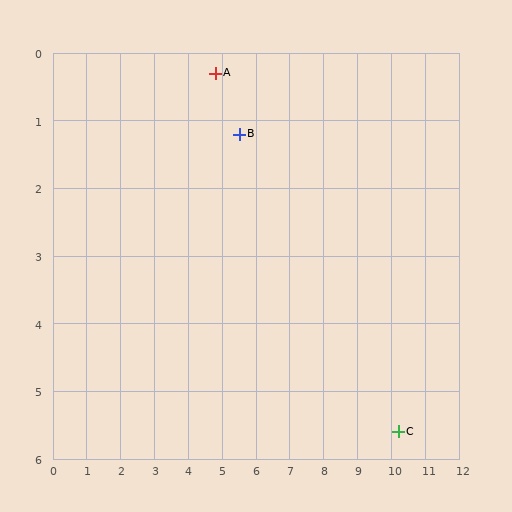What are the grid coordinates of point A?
Point A is at approximately (4.8, 0.3).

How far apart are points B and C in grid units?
Points B and C are about 6.4 grid units apart.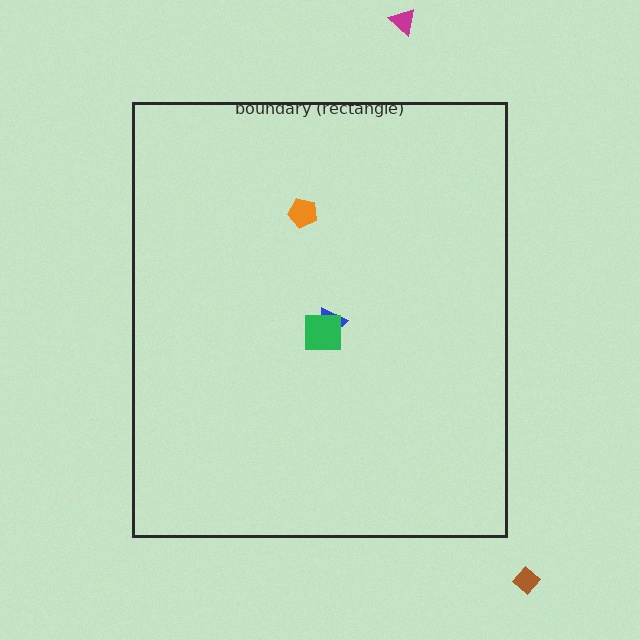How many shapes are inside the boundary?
3 inside, 2 outside.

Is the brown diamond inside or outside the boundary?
Outside.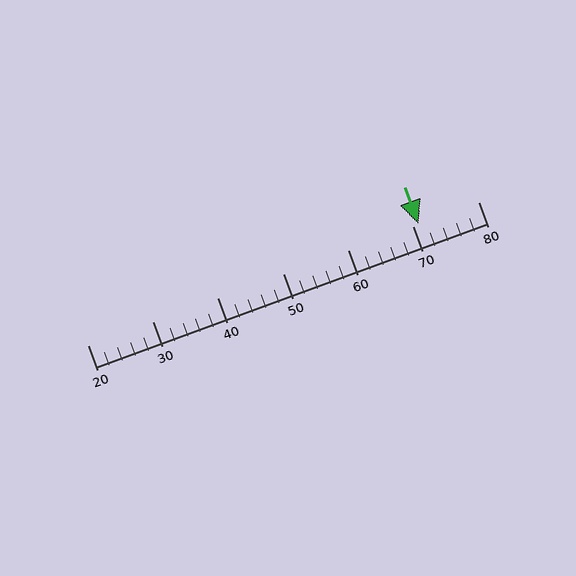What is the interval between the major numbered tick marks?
The major tick marks are spaced 10 units apart.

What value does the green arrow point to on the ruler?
The green arrow points to approximately 71.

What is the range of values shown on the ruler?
The ruler shows values from 20 to 80.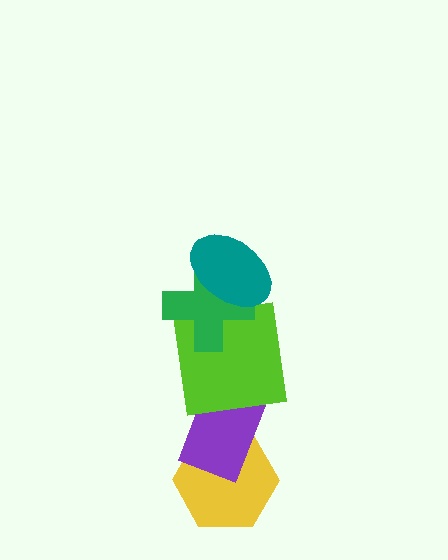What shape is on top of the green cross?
The teal ellipse is on top of the green cross.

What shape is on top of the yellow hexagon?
The purple rectangle is on top of the yellow hexagon.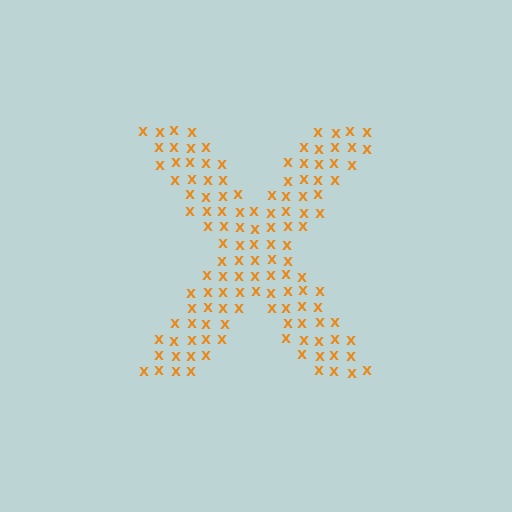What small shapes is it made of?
It is made of small letter X's.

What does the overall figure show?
The overall figure shows the letter X.